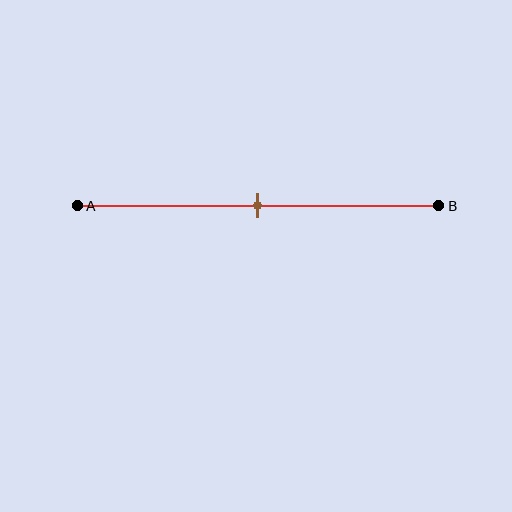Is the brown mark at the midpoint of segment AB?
Yes, the mark is approximately at the midpoint.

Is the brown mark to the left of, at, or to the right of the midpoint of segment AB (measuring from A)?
The brown mark is approximately at the midpoint of segment AB.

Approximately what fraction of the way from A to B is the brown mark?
The brown mark is approximately 50% of the way from A to B.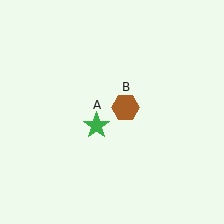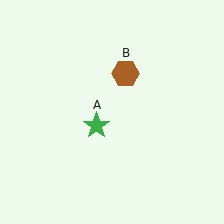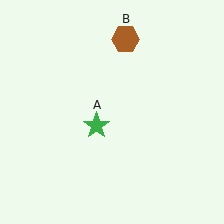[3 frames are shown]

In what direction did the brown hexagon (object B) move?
The brown hexagon (object B) moved up.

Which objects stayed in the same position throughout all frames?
Green star (object A) remained stationary.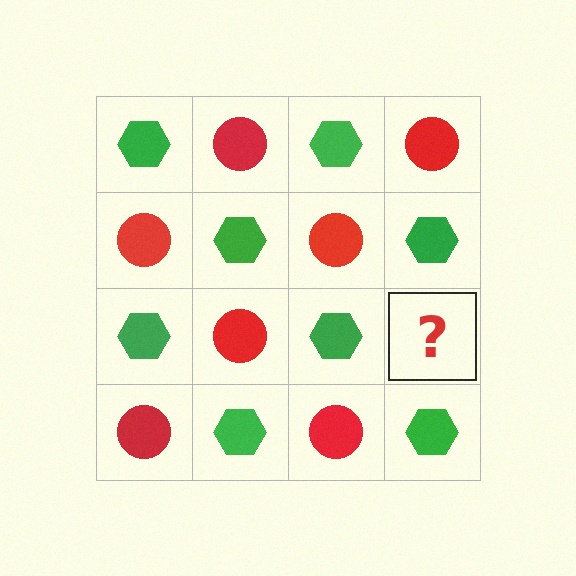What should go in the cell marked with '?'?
The missing cell should contain a red circle.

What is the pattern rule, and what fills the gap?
The rule is that it alternates green hexagon and red circle in a checkerboard pattern. The gap should be filled with a red circle.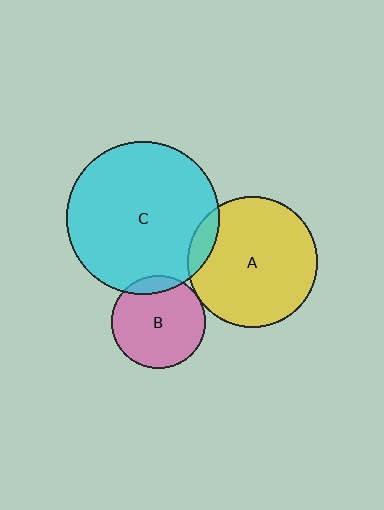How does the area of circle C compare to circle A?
Approximately 1.4 times.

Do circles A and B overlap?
Yes.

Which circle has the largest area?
Circle C (cyan).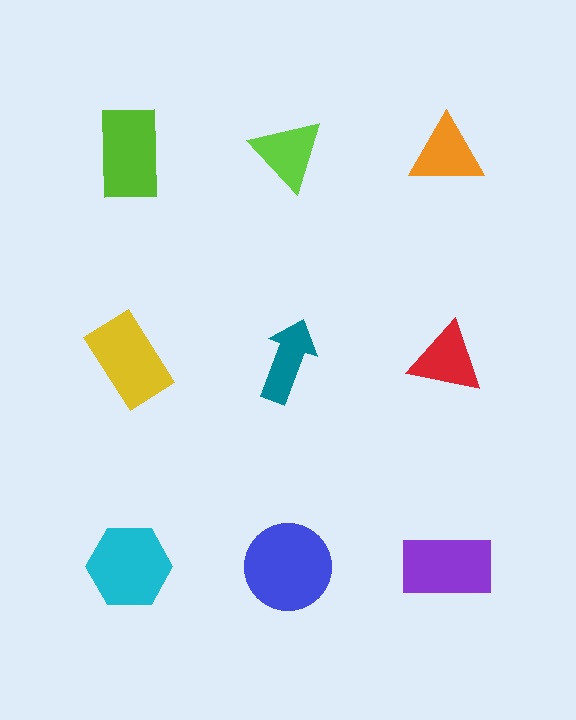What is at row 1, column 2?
A lime triangle.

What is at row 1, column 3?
An orange triangle.